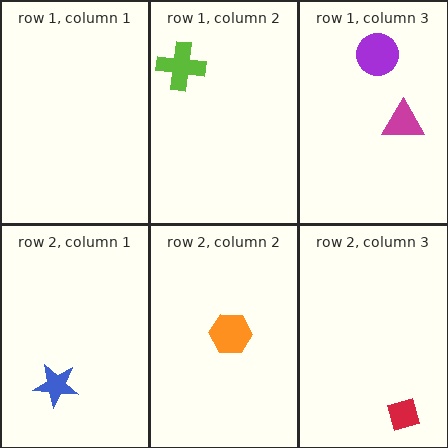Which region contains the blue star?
The row 2, column 1 region.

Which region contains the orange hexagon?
The row 2, column 2 region.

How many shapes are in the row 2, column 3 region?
1.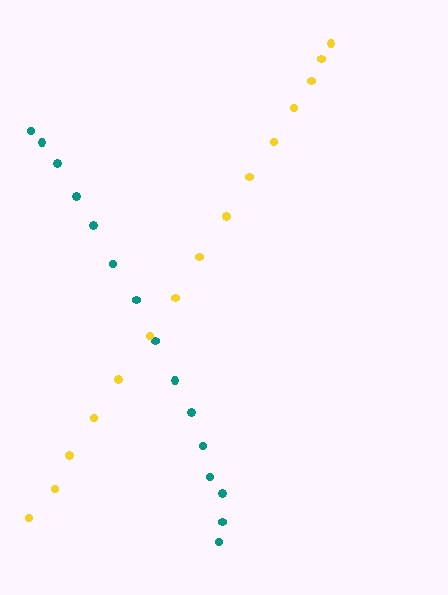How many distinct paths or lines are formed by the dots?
There are 2 distinct paths.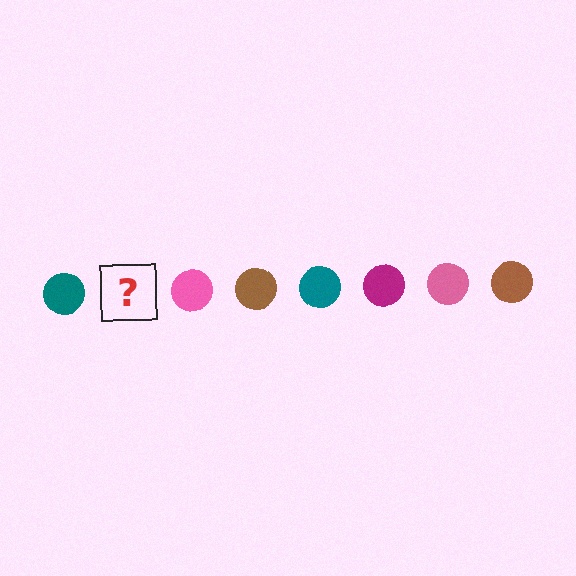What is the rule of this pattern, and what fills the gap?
The rule is that the pattern cycles through teal, magenta, pink, brown circles. The gap should be filled with a magenta circle.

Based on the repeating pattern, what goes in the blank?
The blank should be a magenta circle.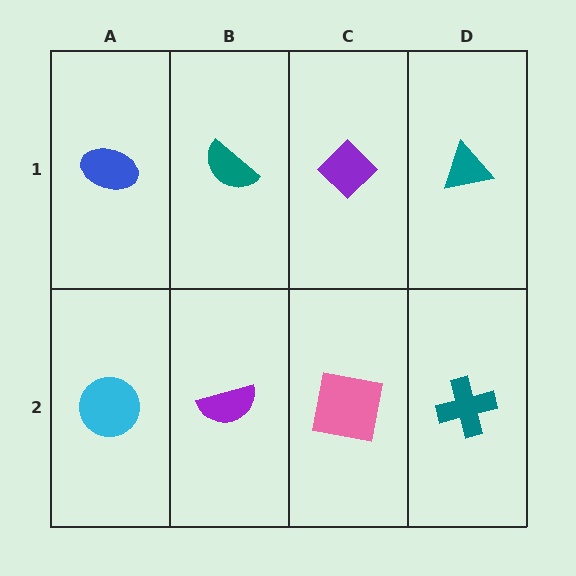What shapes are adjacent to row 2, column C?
A purple diamond (row 1, column C), a purple semicircle (row 2, column B), a teal cross (row 2, column D).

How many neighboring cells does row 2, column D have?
2.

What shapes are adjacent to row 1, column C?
A pink square (row 2, column C), a teal semicircle (row 1, column B), a teal triangle (row 1, column D).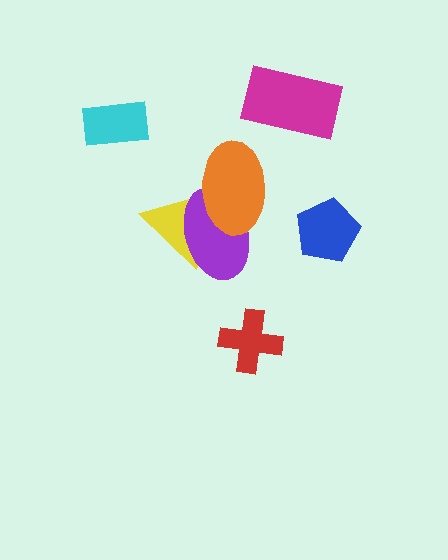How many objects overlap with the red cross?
0 objects overlap with the red cross.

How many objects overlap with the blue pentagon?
0 objects overlap with the blue pentagon.